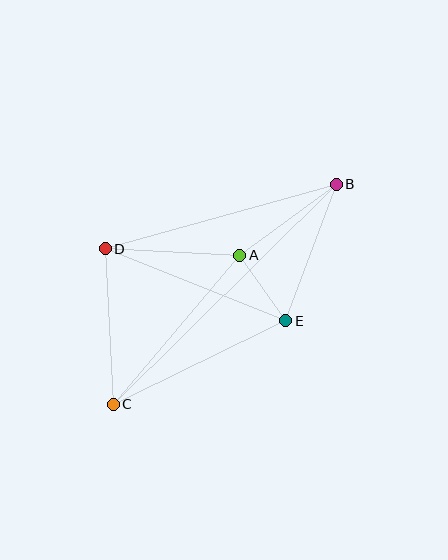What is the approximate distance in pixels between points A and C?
The distance between A and C is approximately 196 pixels.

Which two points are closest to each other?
Points A and E are closest to each other.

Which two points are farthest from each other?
Points B and C are farthest from each other.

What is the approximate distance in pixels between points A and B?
The distance between A and B is approximately 120 pixels.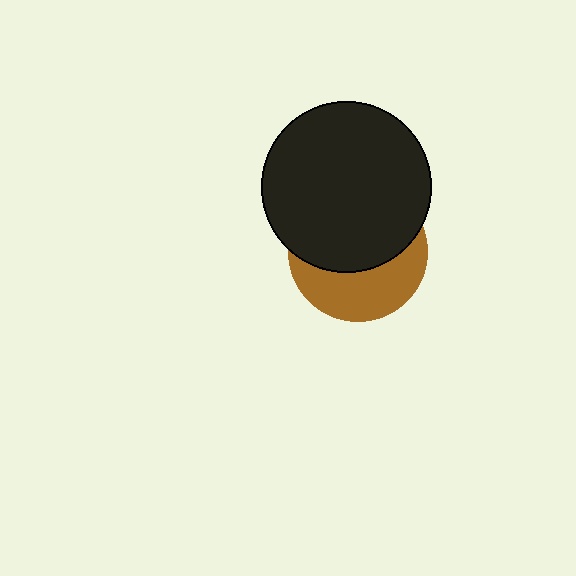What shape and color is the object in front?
The object in front is a black circle.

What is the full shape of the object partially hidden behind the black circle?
The partially hidden object is a brown circle.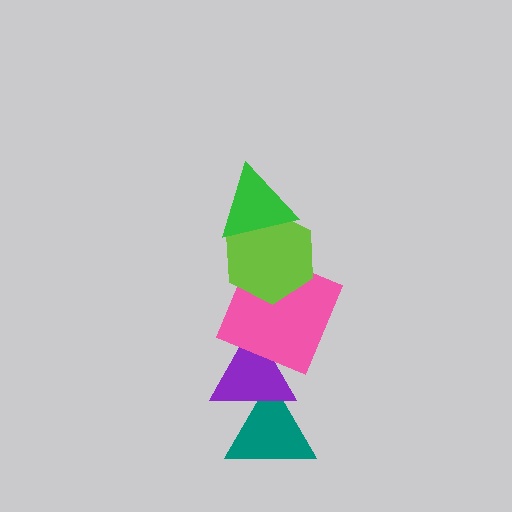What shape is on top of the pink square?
The lime hexagon is on top of the pink square.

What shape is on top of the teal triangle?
The purple triangle is on top of the teal triangle.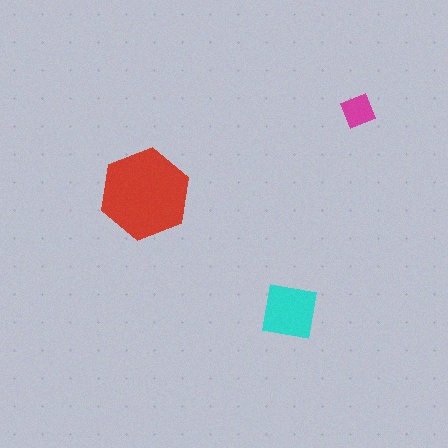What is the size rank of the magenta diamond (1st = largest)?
3rd.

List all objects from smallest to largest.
The magenta diamond, the cyan square, the red hexagon.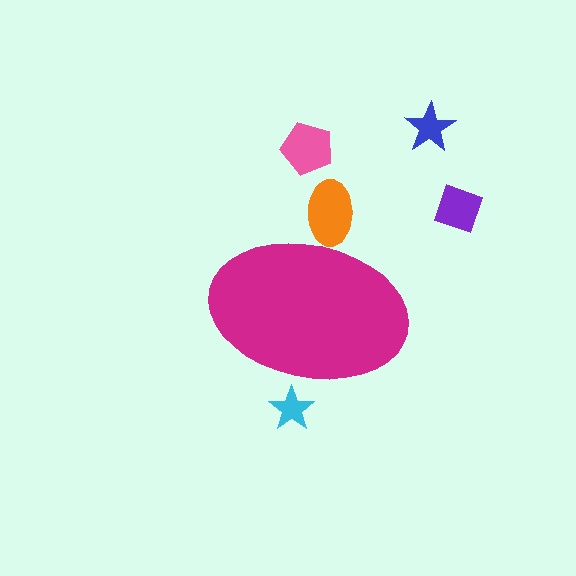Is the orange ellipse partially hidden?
Yes, the orange ellipse is partially hidden behind the magenta ellipse.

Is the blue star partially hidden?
No, the blue star is fully visible.